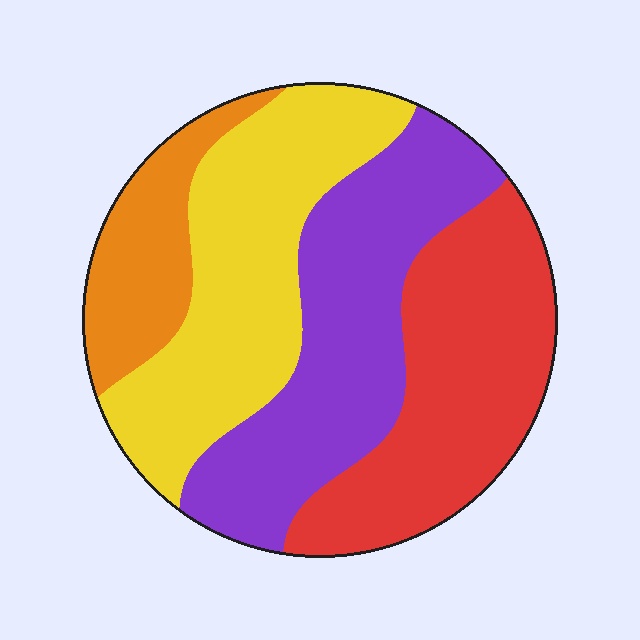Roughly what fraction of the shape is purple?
Purple covers 30% of the shape.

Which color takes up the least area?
Orange, at roughly 15%.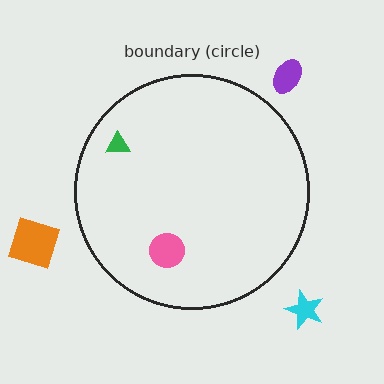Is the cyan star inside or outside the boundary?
Outside.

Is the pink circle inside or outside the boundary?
Inside.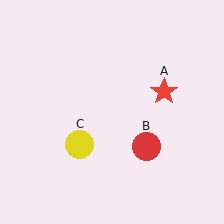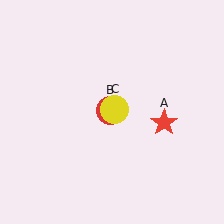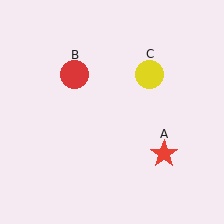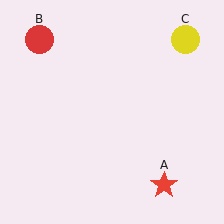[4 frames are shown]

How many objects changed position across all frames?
3 objects changed position: red star (object A), red circle (object B), yellow circle (object C).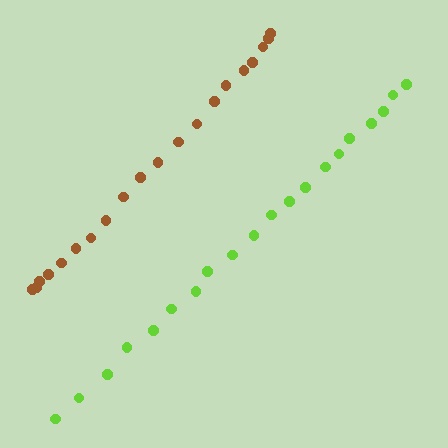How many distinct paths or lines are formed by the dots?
There are 2 distinct paths.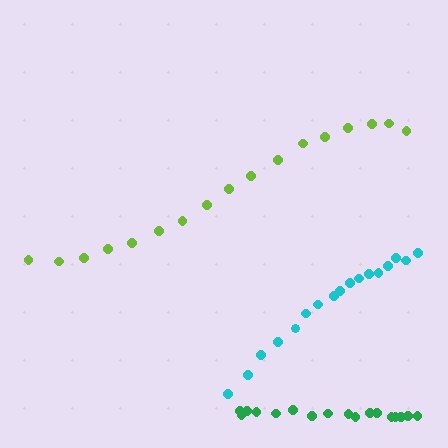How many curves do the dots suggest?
There are 3 distinct paths.